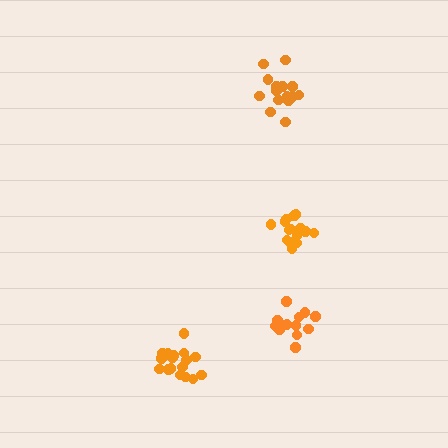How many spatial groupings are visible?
There are 4 spatial groupings.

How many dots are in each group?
Group 1: 15 dots, Group 2: 13 dots, Group 3: 15 dots, Group 4: 17 dots (60 total).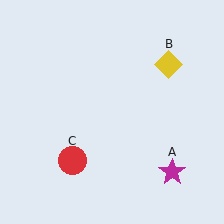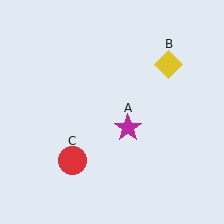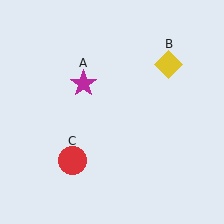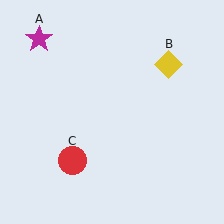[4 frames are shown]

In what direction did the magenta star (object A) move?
The magenta star (object A) moved up and to the left.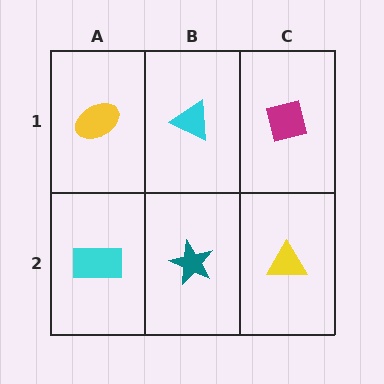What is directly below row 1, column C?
A yellow triangle.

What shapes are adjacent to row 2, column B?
A cyan triangle (row 1, column B), a cyan rectangle (row 2, column A), a yellow triangle (row 2, column C).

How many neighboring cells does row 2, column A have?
2.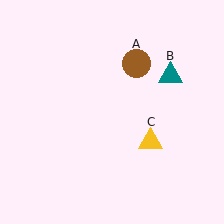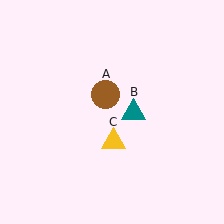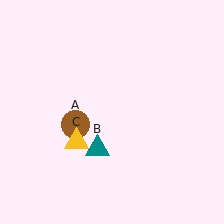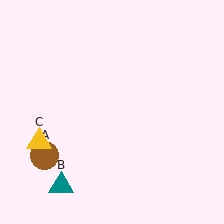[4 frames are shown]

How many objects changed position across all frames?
3 objects changed position: brown circle (object A), teal triangle (object B), yellow triangle (object C).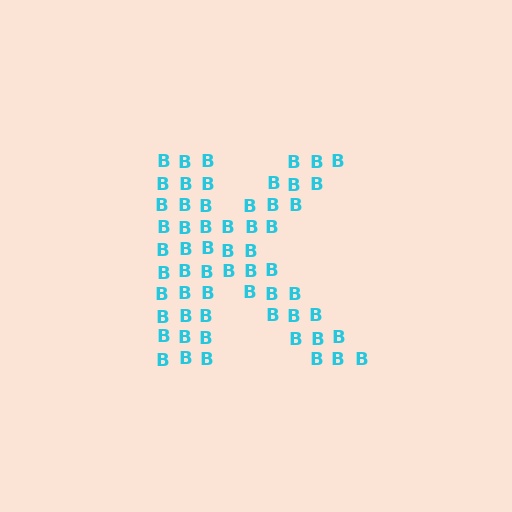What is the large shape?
The large shape is the letter K.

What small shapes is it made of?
It is made of small letter B's.